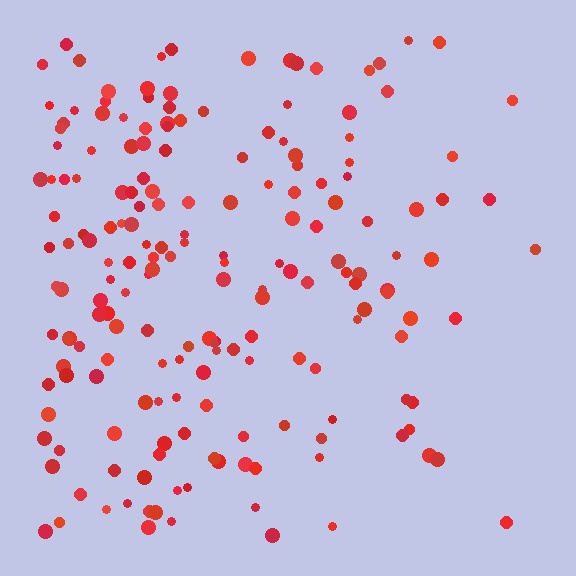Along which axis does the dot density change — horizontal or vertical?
Horizontal.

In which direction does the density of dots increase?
From right to left, with the left side densest.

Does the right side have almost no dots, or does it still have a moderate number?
Still a moderate number, just noticeably fewer than the left.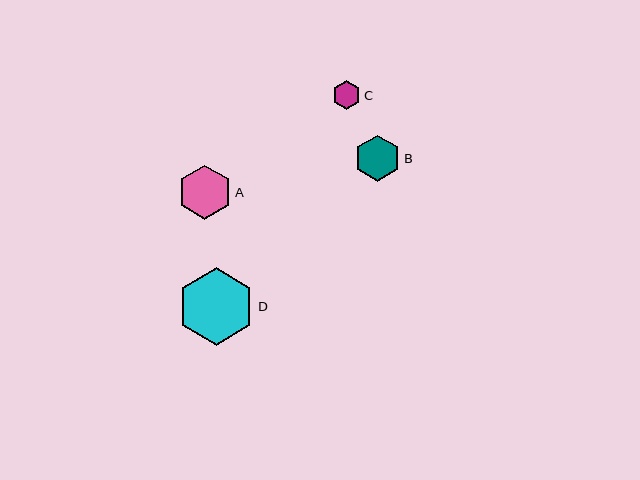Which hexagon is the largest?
Hexagon D is the largest with a size of approximately 77 pixels.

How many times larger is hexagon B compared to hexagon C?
Hexagon B is approximately 1.6 times the size of hexagon C.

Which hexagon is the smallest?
Hexagon C is the smallest with a size of approximately 28 pixels.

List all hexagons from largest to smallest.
From largest to smallest: D, A, B, C.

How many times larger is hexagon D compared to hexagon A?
Hexagon D is approximately 1.4 times the size of hexagon A.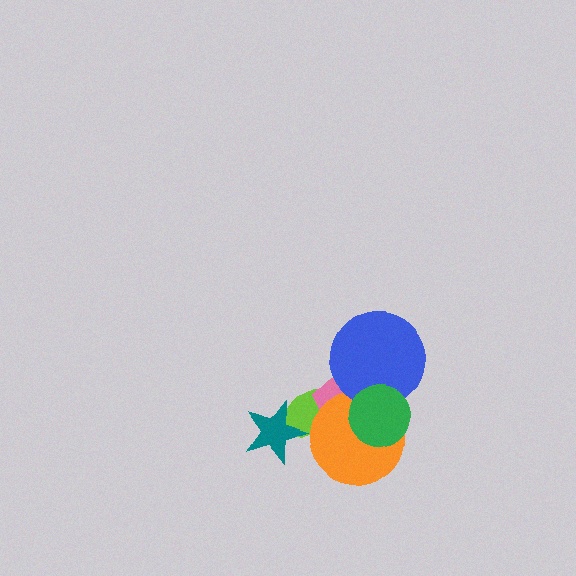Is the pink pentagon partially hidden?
Yes, it is partially covered by another shape.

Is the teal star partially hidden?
No, no other shape covers it.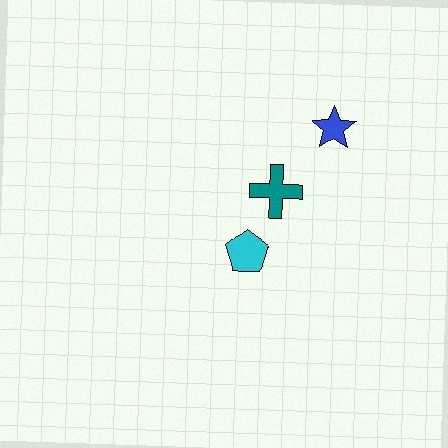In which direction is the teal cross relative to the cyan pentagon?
The teal cross is above the cyan pentagon.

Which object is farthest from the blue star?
The cyan pentagon is farthest from the blue star.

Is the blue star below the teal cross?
No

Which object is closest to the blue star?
The teal cross is closest to the blue star.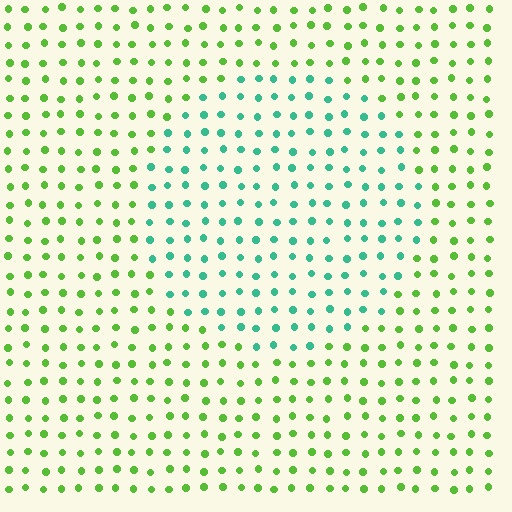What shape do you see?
I see a circle.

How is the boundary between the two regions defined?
The boundary is defined purely by a slight shift in hue (about 54 degrees). Spacing, size, and orientation are identical on both sides.